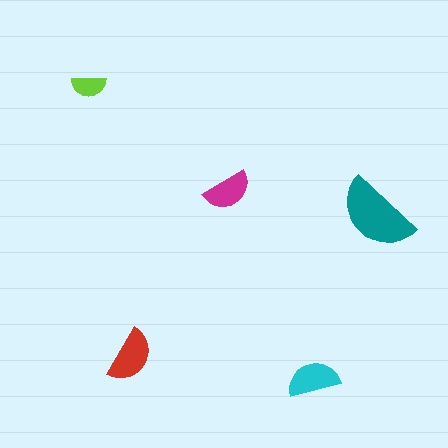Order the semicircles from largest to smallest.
the teal one, the red one, the cyan one, the magenta one, the lime one.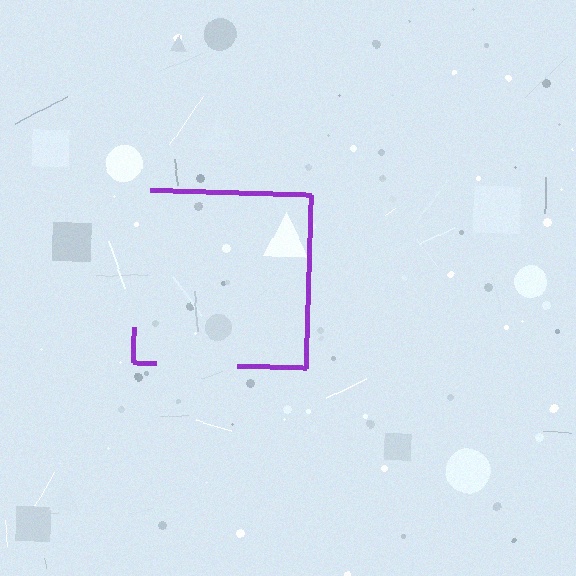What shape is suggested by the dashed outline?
The dashed outline suggests a square.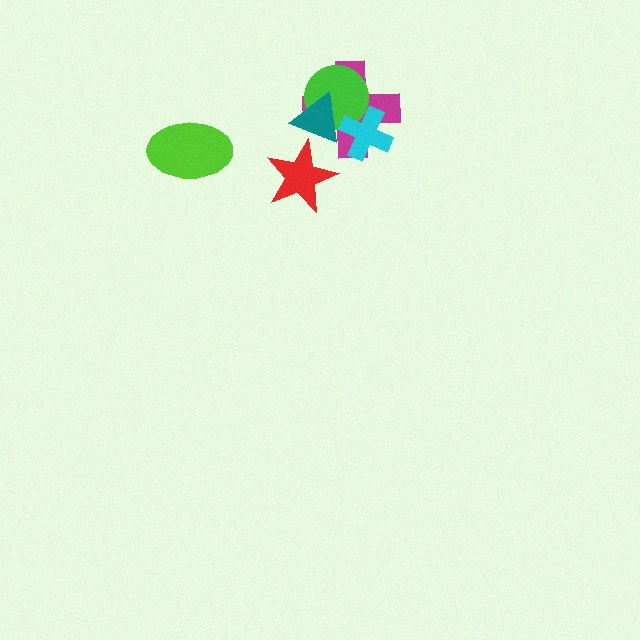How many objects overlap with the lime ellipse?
0 objects overlap with the lime ellipse.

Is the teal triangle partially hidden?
Yes, it is partially covered by another shape.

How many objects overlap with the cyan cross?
3 objects overlap with the cyan cross.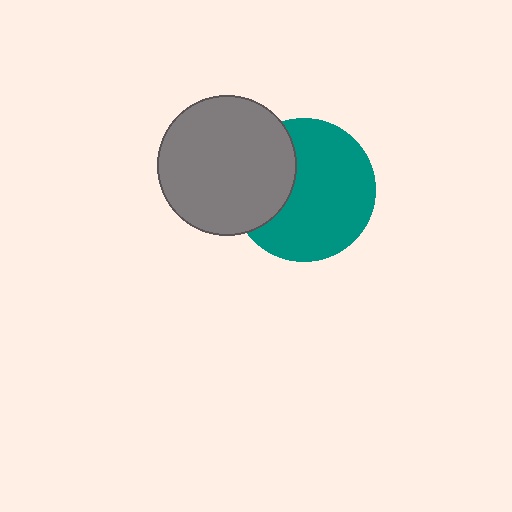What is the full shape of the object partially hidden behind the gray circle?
The partially hidden object is a teal circle.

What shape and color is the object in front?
The object in front is a gray circle.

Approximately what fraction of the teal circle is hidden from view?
Roughly 31% of the teal circle is hidden behind the gray circle.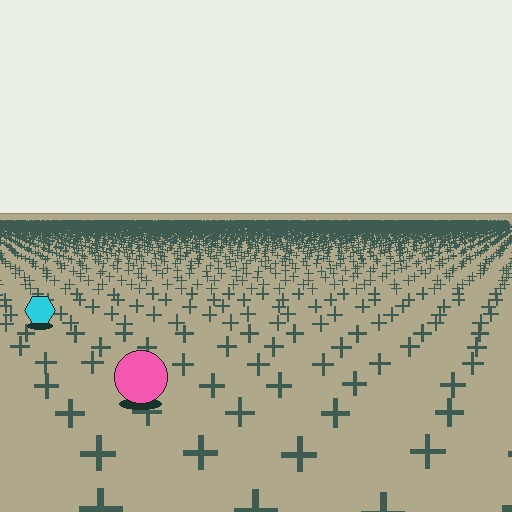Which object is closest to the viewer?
The pink circle is closest. The texture marks near it are larger and more spread out.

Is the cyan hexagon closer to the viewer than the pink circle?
No. The pink circle is closer — you can tell from the texture gradient: the ground texture is coarser near it.